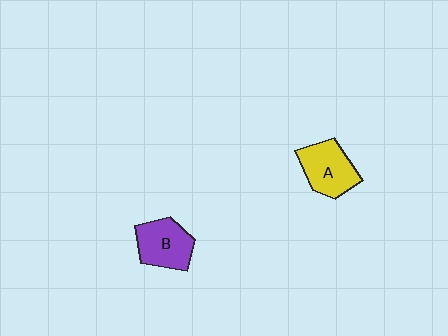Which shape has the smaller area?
Shape B (purple).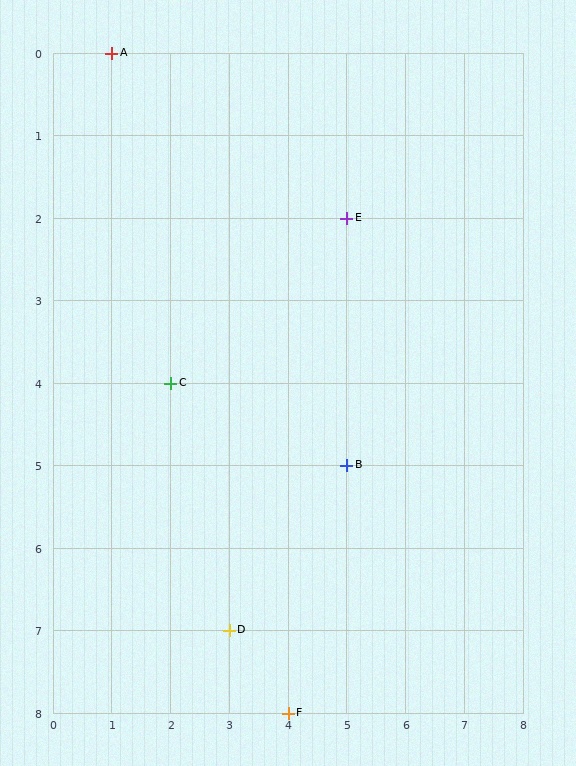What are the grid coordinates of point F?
Point F is at grid coordinates (4, 8).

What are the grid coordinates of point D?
Point D is at grid coordinates (3, 7).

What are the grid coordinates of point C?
Point C is at grid coordinates (2, 4).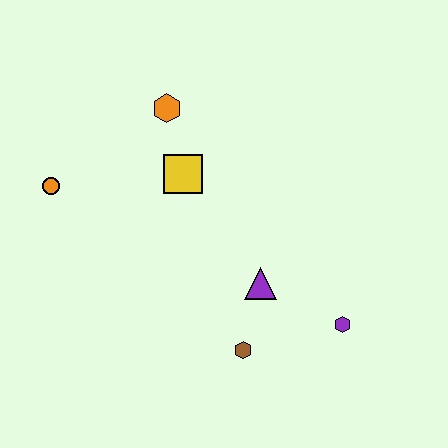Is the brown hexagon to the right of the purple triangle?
No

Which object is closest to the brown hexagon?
The purple triangle is closest to the brown hexagon.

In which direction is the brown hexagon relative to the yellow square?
The brown hexagon is below the yellow square.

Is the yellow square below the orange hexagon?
Yes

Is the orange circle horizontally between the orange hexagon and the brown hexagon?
No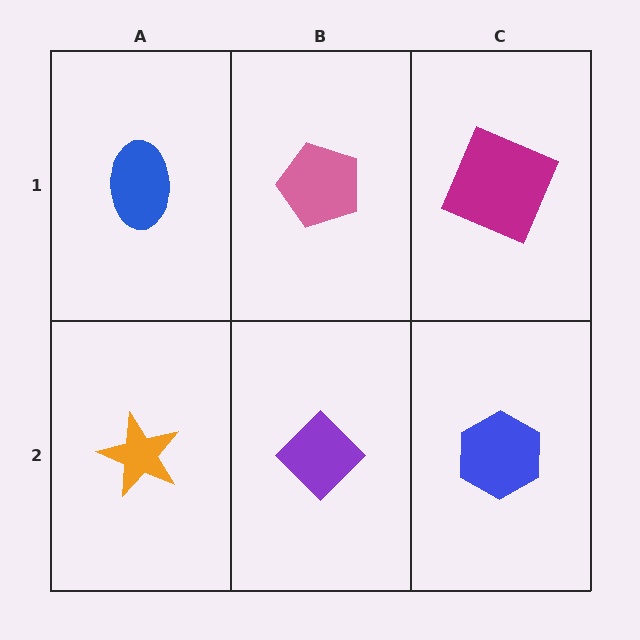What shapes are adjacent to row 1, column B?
A purple diamond (row 2, column B), a blue ellipse (row 1, column A), a magenta square (row 1, column C).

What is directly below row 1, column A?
An orange star.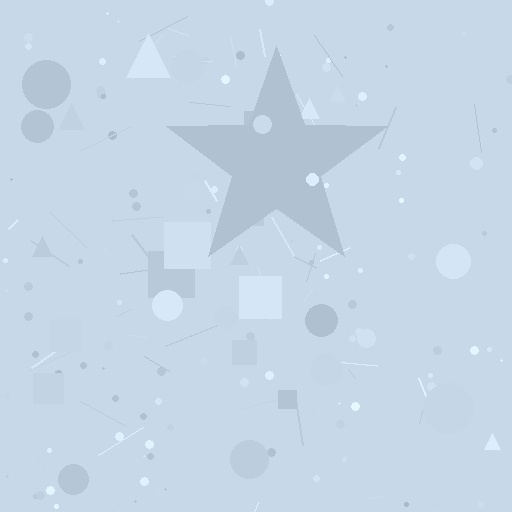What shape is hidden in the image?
A star is hidden in the image.